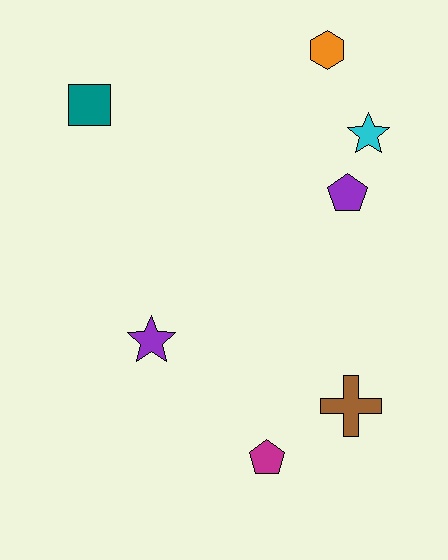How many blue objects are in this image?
There are no blue objects.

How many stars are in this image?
There are 2 stars.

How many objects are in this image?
There are 7 objects.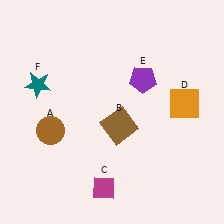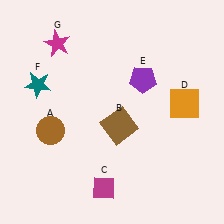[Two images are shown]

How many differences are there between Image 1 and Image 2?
There is 1 difference between the two images.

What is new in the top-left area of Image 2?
A magenta star (G) was added in the top-left area of Image 2.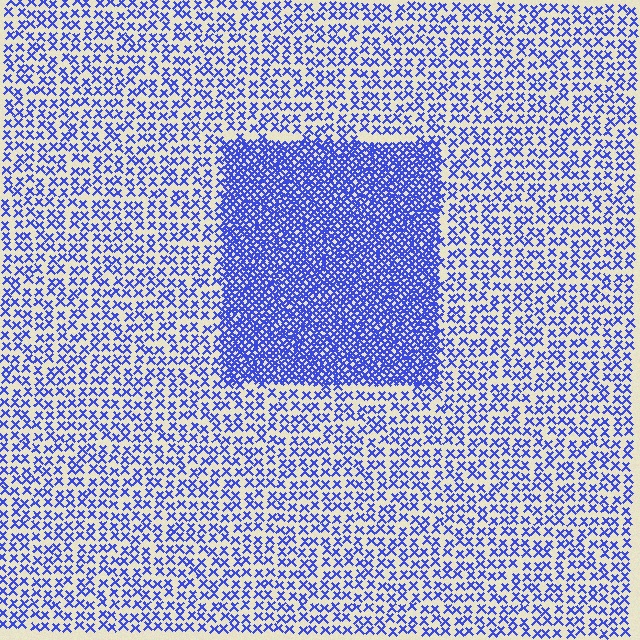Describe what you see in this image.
The image contains small blue elements arranged at two different densities. A rectangle-shaped region is visible where the elements are more densely packed than the surrounding area.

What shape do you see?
I see a rectangle.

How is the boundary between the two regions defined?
The boundary is defined by a change in element density (approximately 2.7x ratio). All elements are the same color, size, and shape.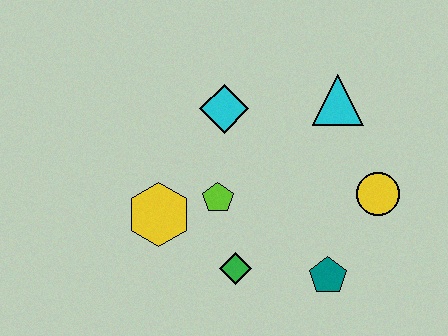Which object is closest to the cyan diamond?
The lime pentagon is closest to the cyan diamond.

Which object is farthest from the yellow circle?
The yellow hexagon is farthest from the yellow circle.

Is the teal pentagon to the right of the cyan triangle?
No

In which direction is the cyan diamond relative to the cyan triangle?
The cyan diamond is to the left of the cyan triangle.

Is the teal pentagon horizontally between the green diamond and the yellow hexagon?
No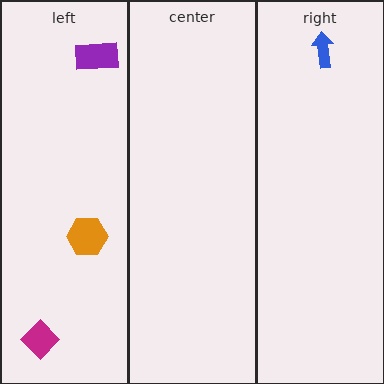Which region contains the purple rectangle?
The left region.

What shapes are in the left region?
The orange hexagon, the purple rectangle, the magenta diamond.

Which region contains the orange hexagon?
The left region.